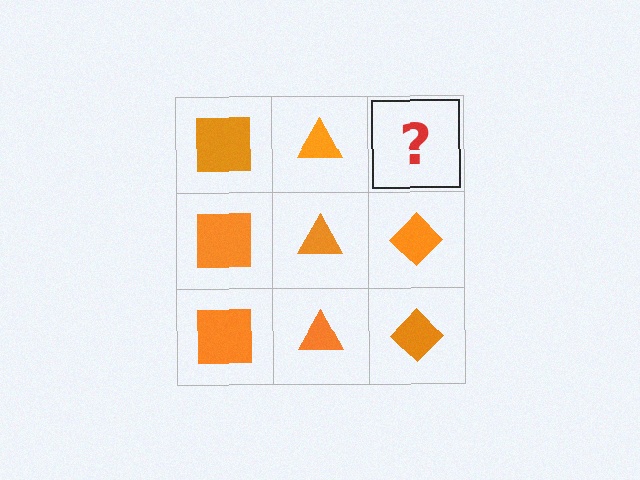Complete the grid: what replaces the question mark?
The question mark should be replaced with an orange diamond.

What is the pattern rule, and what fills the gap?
The rule is that each column has a consistent shape. The gap should be filled with an orange diamond.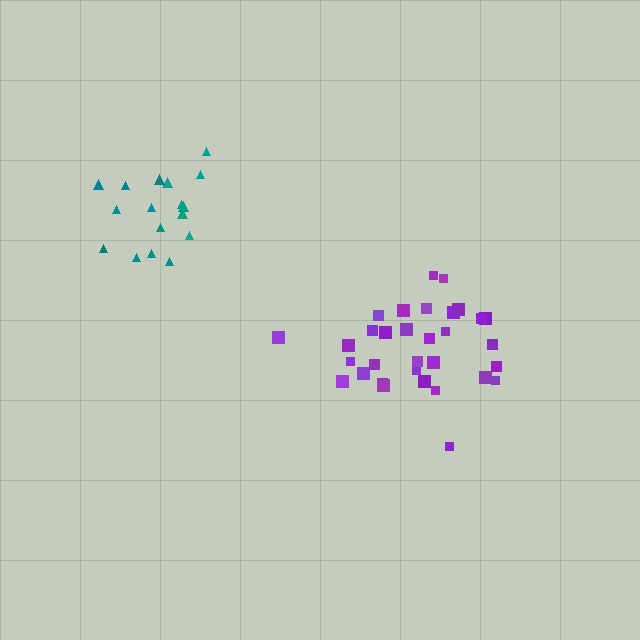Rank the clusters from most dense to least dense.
purple, teal.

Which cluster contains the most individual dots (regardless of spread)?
Purple (33).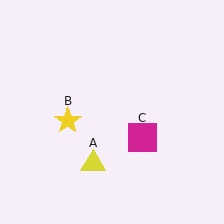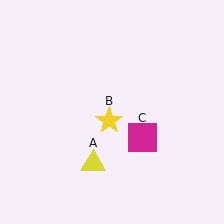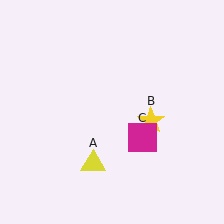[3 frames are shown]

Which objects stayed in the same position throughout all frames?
Yellow triangle (object A) and magenta square (object C) remained stationary.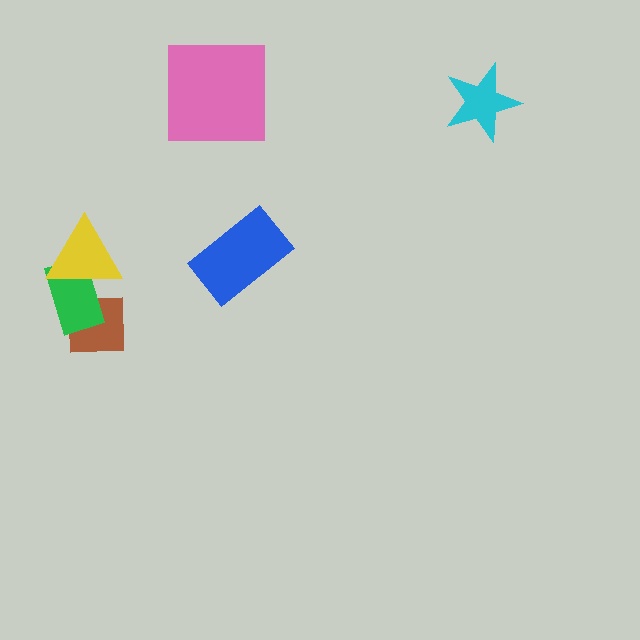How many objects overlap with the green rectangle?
2 objects overlap with the green rectangle.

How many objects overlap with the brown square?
2 objects overlap with the brown square.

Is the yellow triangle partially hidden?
No, no other shape covers it.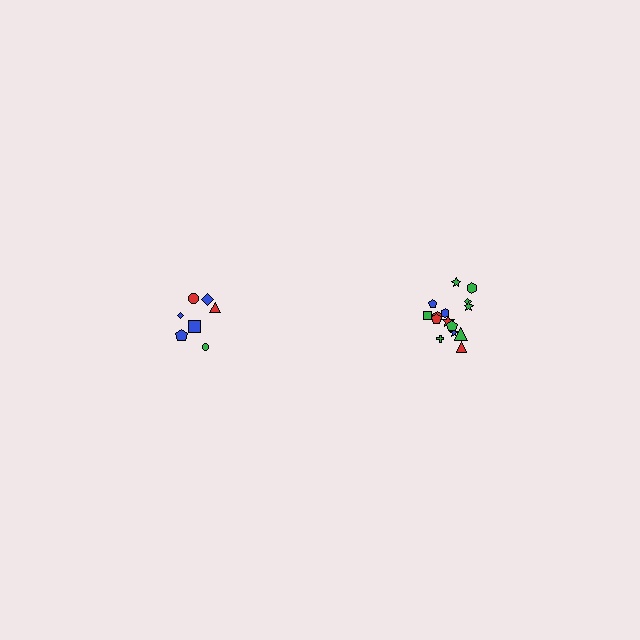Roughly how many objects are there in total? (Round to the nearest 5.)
Roughly 20 objects in total.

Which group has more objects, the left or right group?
The right group.